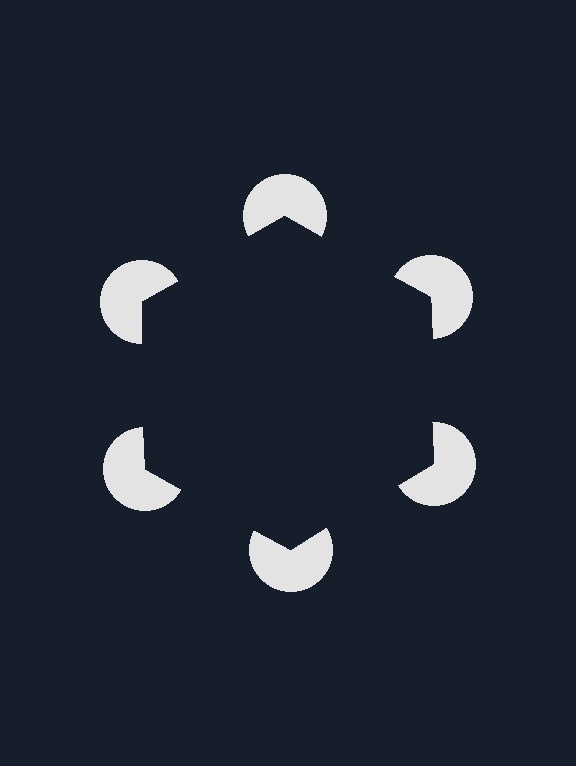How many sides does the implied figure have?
6 sides.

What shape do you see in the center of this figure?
An illusory hexagon — its edges are inferred from the aligned wedge cuts in the pac-man discs, not physically drawn.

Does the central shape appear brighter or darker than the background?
It typically appears slightly darker than the background, even though no actual brightness change is drawn.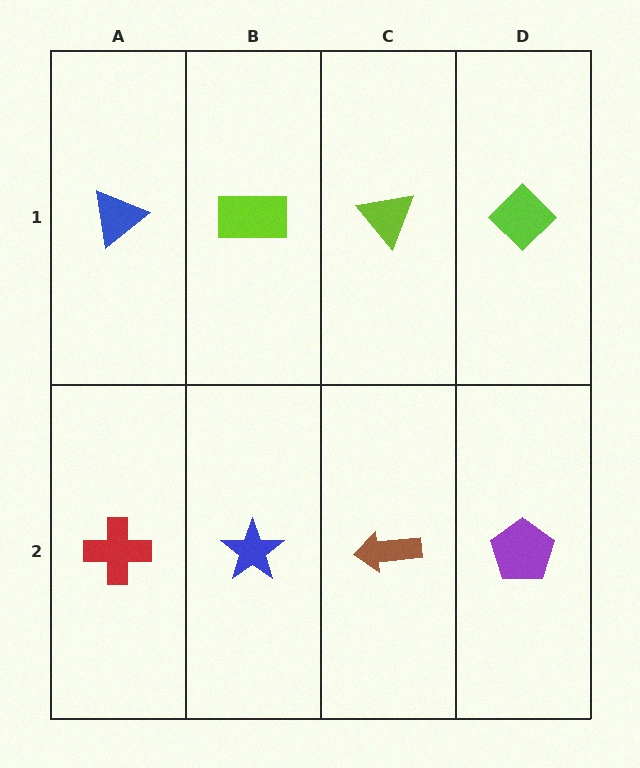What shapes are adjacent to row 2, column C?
A lime triangle (row 1, column C), a blue star (row 2, column B), a purple pentagon (row 2, column D).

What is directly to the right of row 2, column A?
A blue star.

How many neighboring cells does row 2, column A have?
2.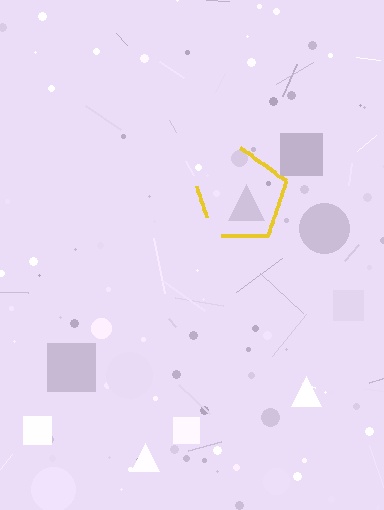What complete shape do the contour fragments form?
The contour fragments form a pentagon.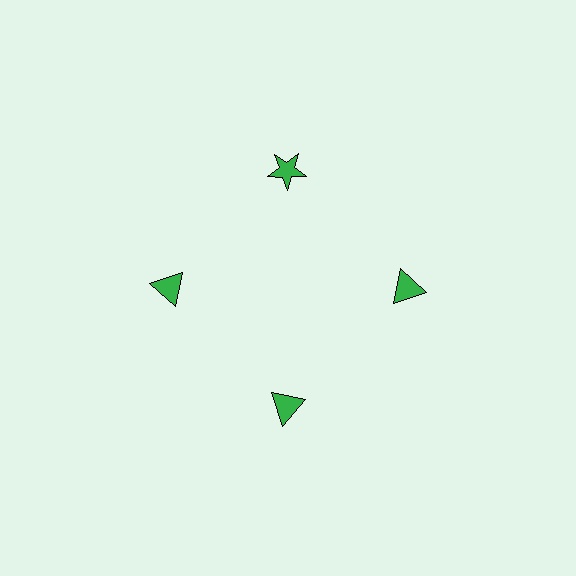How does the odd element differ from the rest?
It has a different shape: star instead of triangle.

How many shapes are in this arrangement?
There are 4 shapes arranged in a ring pattern.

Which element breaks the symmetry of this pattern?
The green star at roughly the 12 o'clock position breaks the symmetry. All other shapes are green triangles.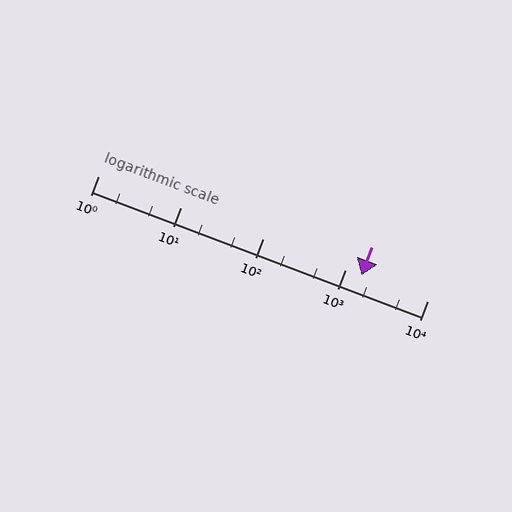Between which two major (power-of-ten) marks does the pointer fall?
The pointer is between 1000 and 10000.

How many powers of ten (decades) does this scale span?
The scale spans 4 decades, from 1 to 10000.